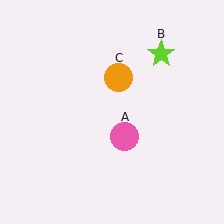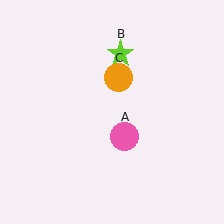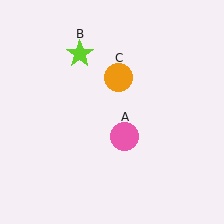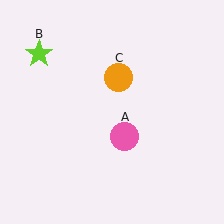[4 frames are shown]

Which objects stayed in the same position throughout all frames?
Pink circle (object A) and orange circle (object C) remained stationary.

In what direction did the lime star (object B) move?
The lime star (object B) moved left.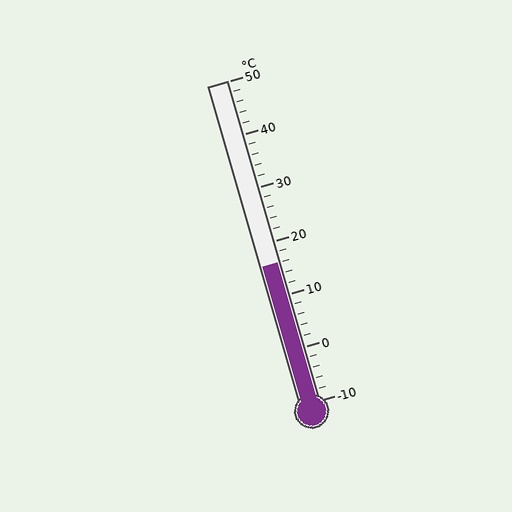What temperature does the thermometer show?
The thermometer shows approximately 16°C.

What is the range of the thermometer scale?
The thermometer scale ranges from -10°C to 50°C.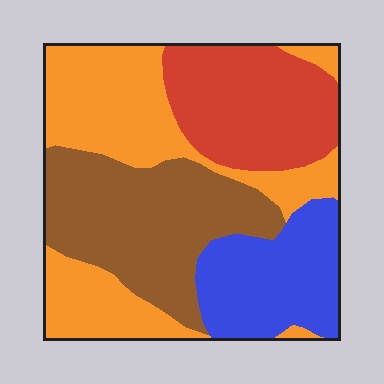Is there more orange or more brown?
Orange.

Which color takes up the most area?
Orange, at roughly 35%.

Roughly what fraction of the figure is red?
Red takes up about one fifth (1/5) of the figure.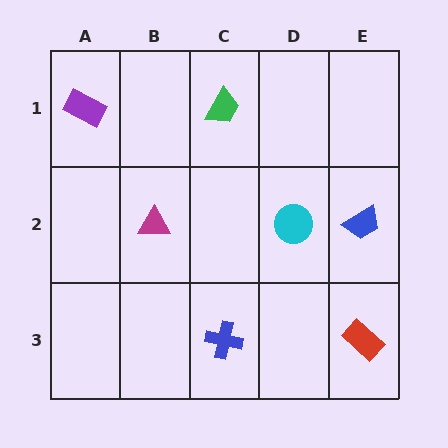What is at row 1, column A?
A purple rectangle.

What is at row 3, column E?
A red rectangle.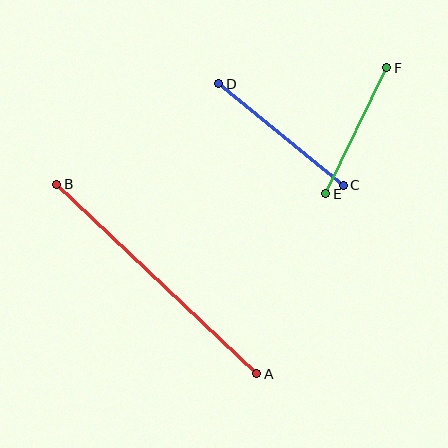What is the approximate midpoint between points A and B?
The midpoint is at approximately (157, 279) pixels.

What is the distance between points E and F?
The distance is approximately 141 pixels.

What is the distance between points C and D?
The distance is approximately 160 pixels.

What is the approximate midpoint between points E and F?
The midpoint is at approximately (356, 131) pixels.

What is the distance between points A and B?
The distance is approximately 275 pixels.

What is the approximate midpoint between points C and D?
The midpoint is at approximately (281, 135) pixels.